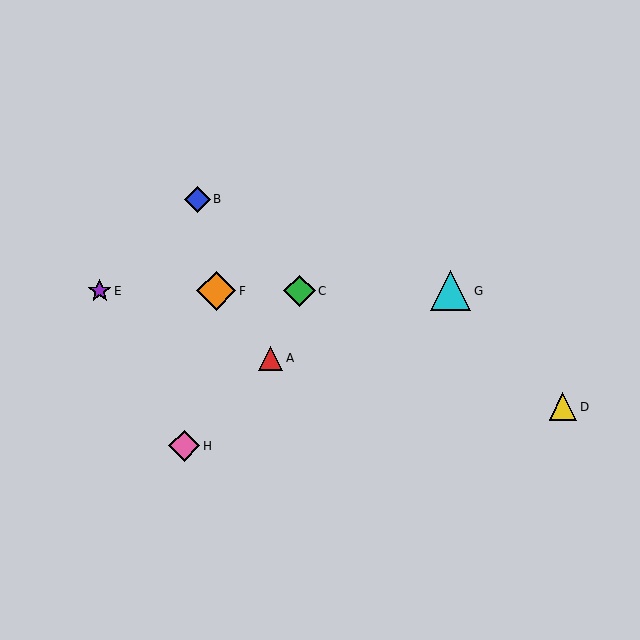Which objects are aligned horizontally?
Objects C, E, F, G are aligned horizontally.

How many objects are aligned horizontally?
4 objects (C, E, F, G) are aligned horizontally.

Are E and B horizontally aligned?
No, E is at y≈291 and B is at y≈199.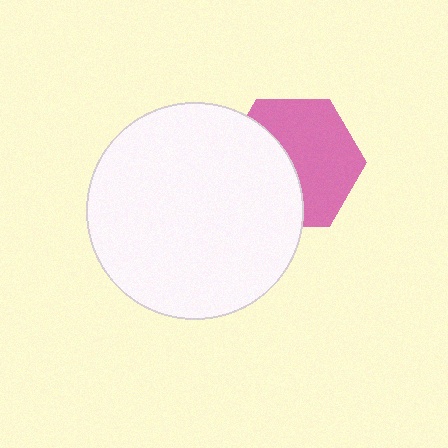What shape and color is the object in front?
The object in front is a white circle.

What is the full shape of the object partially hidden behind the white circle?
The partially hidden object is a pink hexagon.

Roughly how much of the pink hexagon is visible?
About half of it is visible (roughly 57%).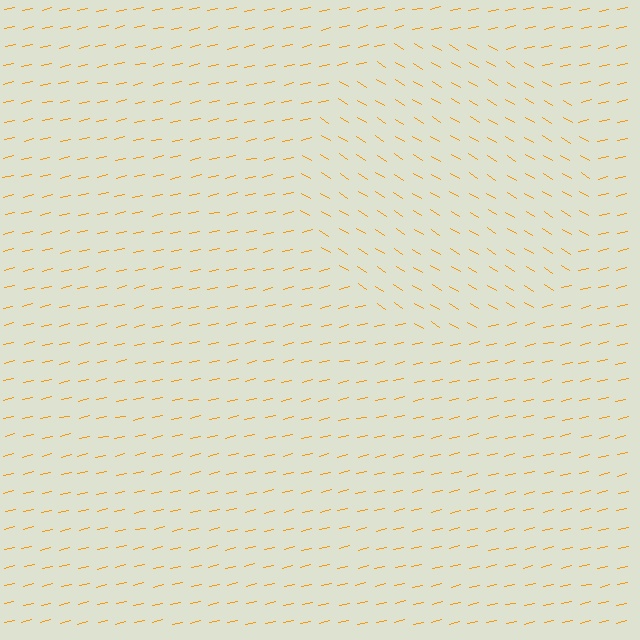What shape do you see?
I see a circle.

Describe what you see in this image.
The image is filled with small orange line segments. A circle region in the image has lines oriented differently from the surrounding lines, creating a visible texture boundary.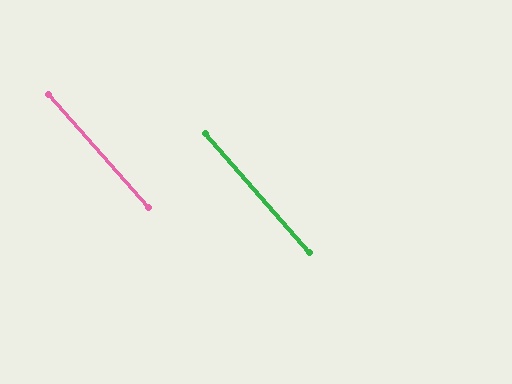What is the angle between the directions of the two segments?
Approximately 0 degrees.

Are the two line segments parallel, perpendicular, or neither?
Parallel — their directions differ by only 0.2°.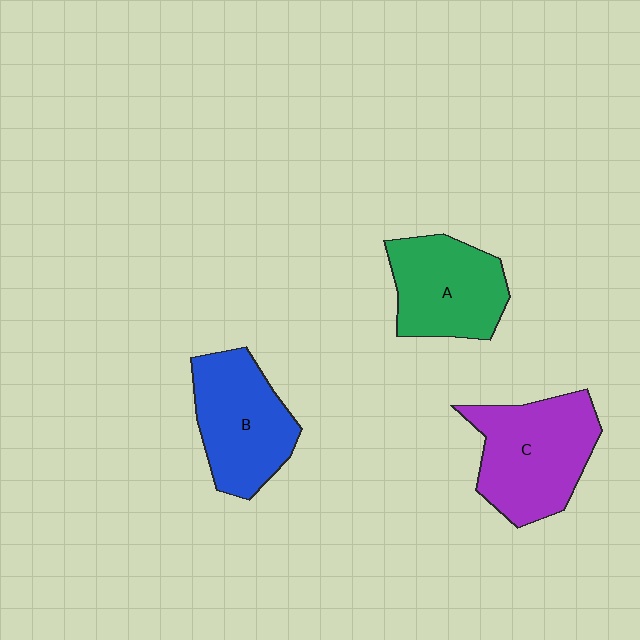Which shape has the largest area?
Shape C (purple).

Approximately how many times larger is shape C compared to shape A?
Approximately 1.2 times.